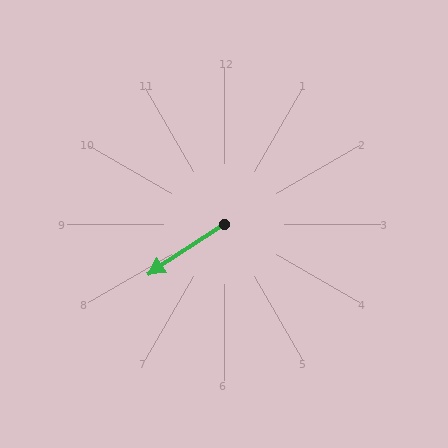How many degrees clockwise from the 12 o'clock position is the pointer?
Approximately 237 degrees.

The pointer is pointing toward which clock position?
Roughly 8 o'clock.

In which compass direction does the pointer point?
Southwest.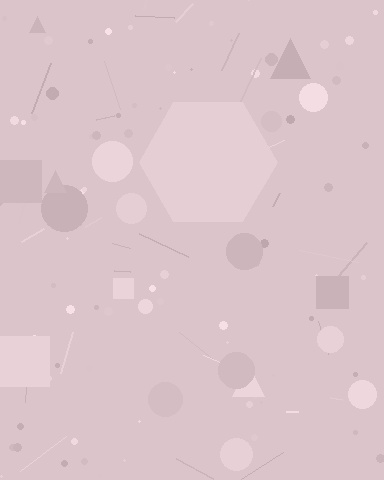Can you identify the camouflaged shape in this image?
The camouflaged shape is a hexagon.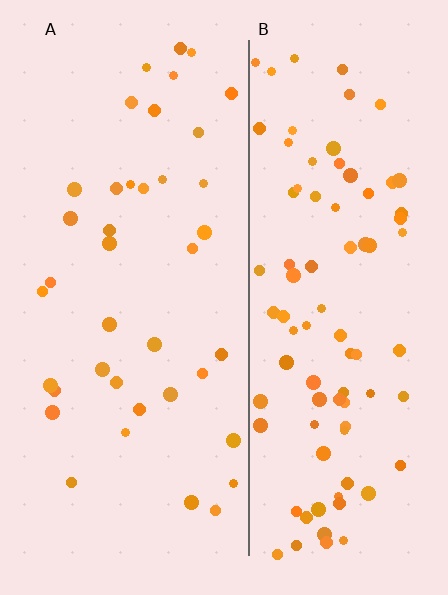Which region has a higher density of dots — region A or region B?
B (the right).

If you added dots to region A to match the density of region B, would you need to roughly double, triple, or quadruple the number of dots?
Approximately double.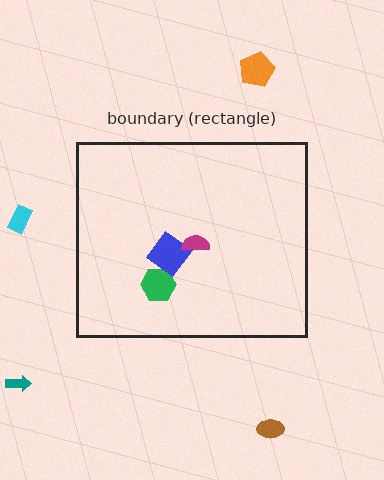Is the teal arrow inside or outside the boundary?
Outside.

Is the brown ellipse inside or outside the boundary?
Outside.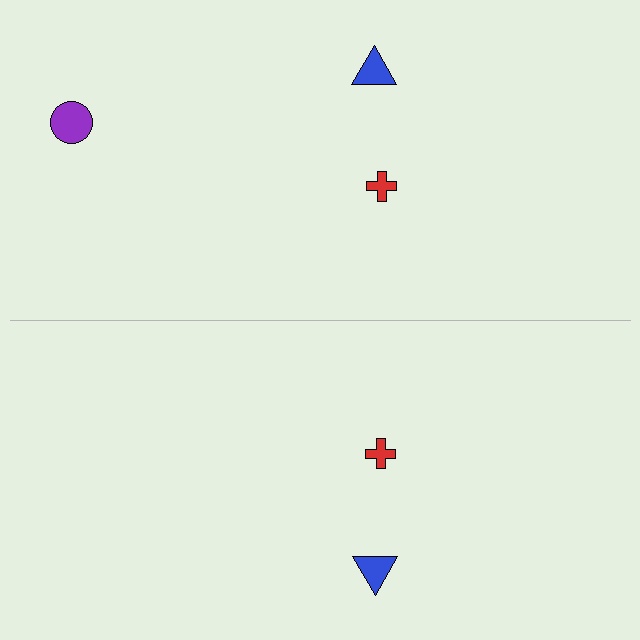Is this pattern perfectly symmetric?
No, the pattern is not perfectly symmetric. A purple circle is missing from the bottom side.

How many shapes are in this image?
There are 5 shapes in this image.